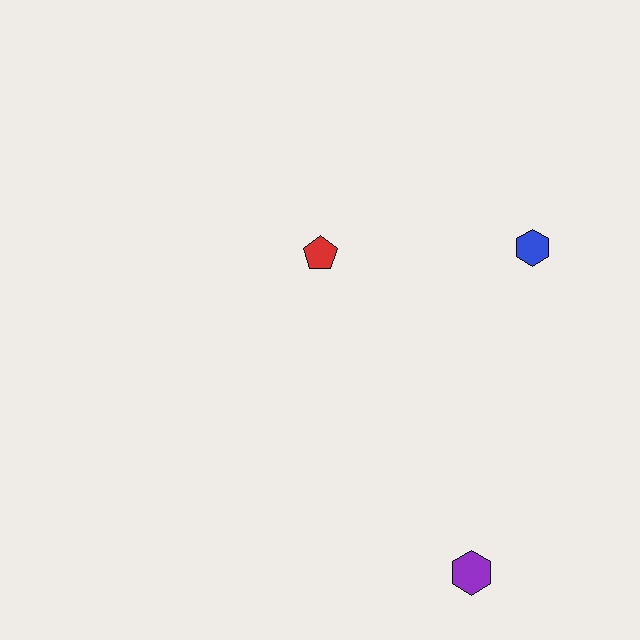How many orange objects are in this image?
There are no orange objects.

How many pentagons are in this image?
There is 1 pentagon.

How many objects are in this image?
There are 3 objects.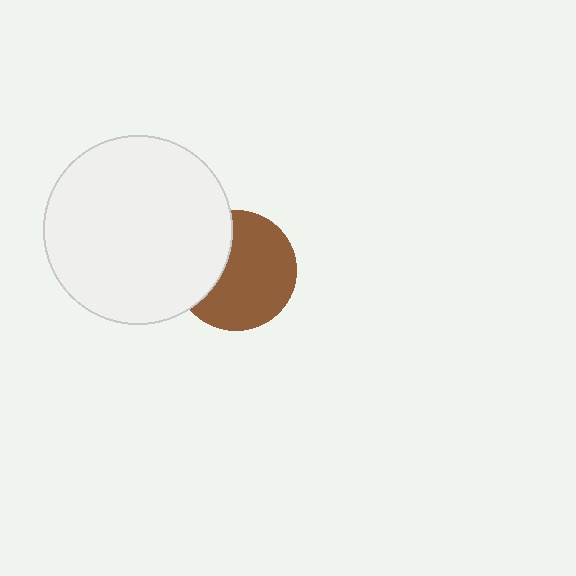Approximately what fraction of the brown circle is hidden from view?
Roughly 33% of the brown circle is hidden behind the white circle.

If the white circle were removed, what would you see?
You would see the complete brown circle.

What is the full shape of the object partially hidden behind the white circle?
The partially hidden object is a brown circle.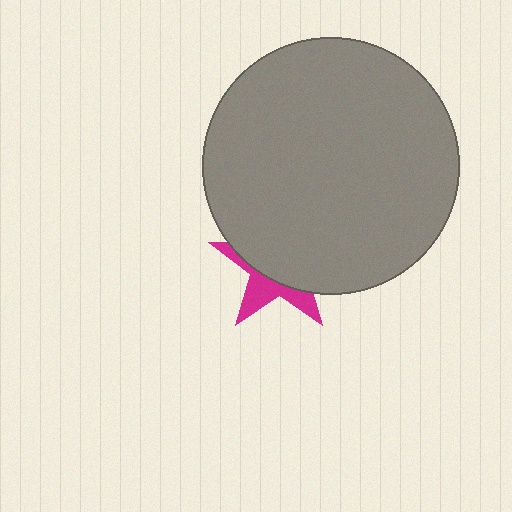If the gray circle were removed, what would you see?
You would see the complete magenta star.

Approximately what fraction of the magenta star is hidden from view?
Roughly 65% of the magenta star is hidden behind the gray circle.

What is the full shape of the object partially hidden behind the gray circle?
The partially hidden object is a magenta star.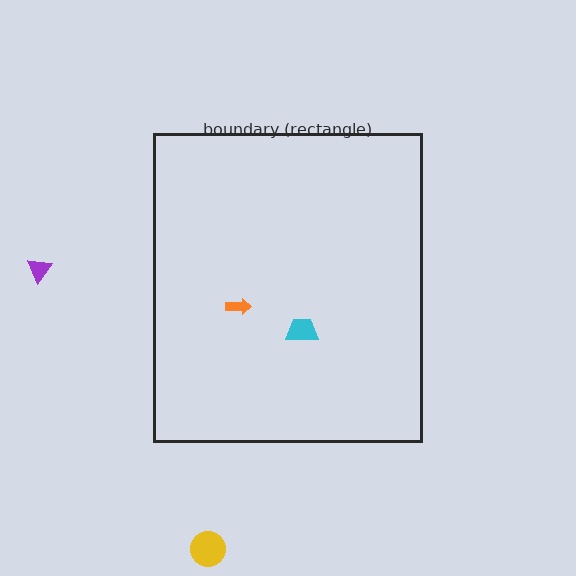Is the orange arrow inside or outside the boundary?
Inside.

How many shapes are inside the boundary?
2 inside, 2 outside.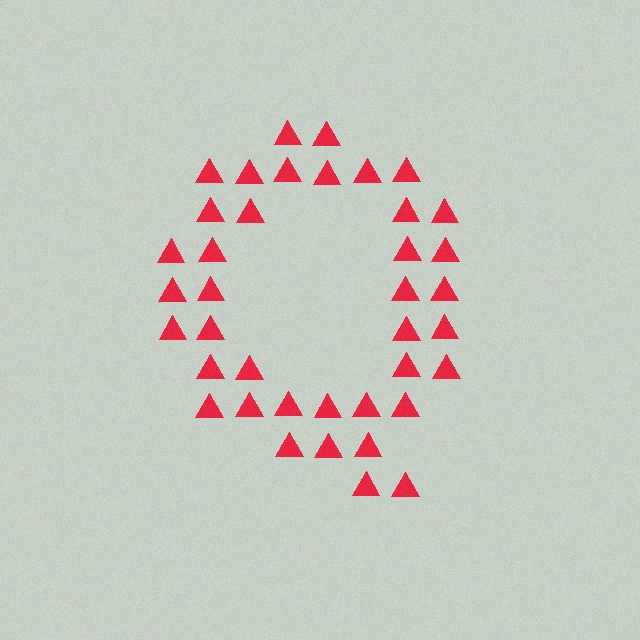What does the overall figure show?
The overall figure shows the letter Q.